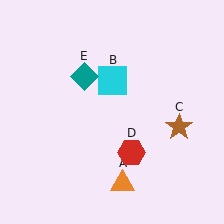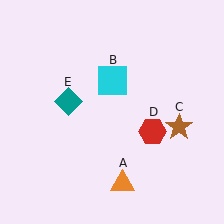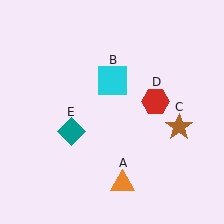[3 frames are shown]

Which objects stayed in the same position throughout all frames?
Orange triangle (object A) and cyan square (object B) and brown star (object C) remained stationary.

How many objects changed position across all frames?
2 objects changed position: red hexagon (object D), teal diamond (object E).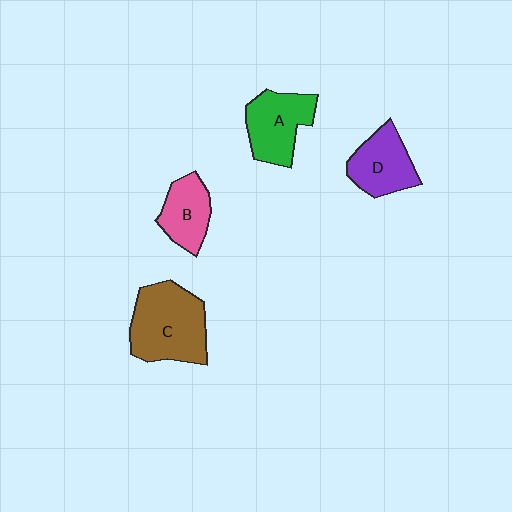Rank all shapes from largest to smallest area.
From largest to smallest: C (brown), A (green), D (purple), B (pink).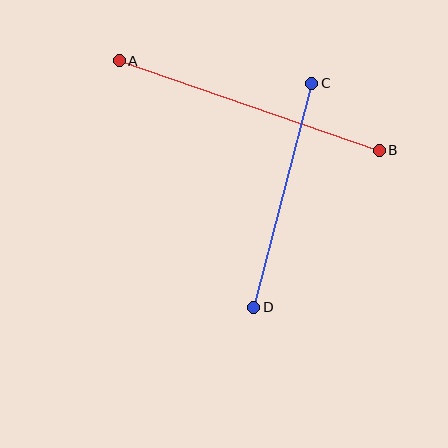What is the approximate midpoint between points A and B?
The midpoint is at approximately (249, 106) pixels.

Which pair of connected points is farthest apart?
Points A and B are farthest apart.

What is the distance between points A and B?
The distance is approximately 275 pixels.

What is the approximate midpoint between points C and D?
The midpoint is at approximately (283, 195) pixels.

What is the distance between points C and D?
The distance is approximately 232 pixels.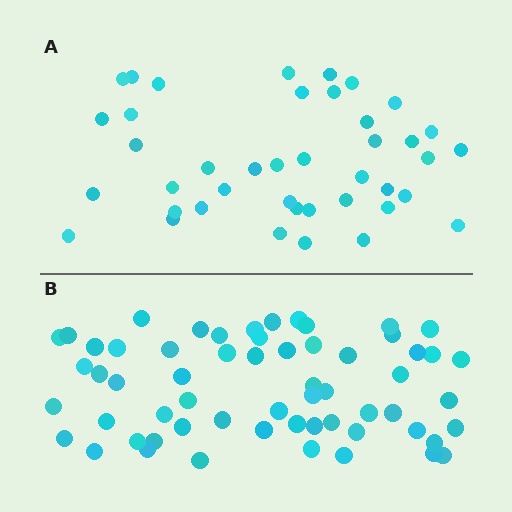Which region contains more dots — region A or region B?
Region B (the bottom region) has more dots.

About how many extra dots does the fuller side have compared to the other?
Region B has approximately 20 more dots than region A.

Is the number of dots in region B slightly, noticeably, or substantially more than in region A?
Region B has substantially more. The ratio is roughly 1.5 to 1.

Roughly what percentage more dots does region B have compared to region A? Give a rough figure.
About 45% more.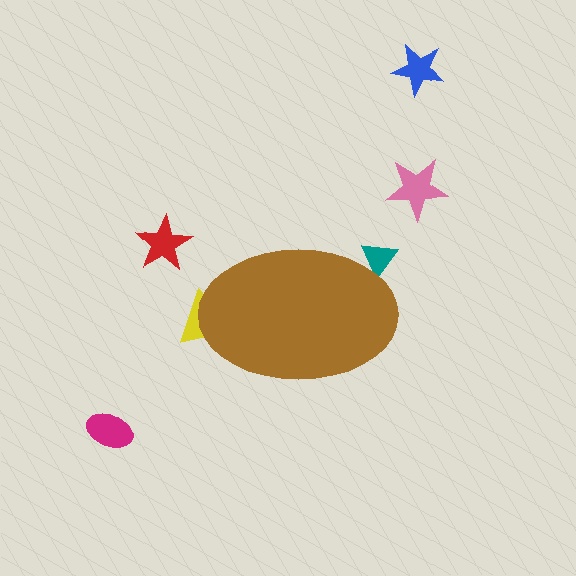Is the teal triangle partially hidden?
Yes, the teal triangle is partially hidden behind the brown ellipse.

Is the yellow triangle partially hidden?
Yes, the yellow triangle is partially hidden behind the brown ellipse.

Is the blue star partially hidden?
No, the blue star is fully visible.